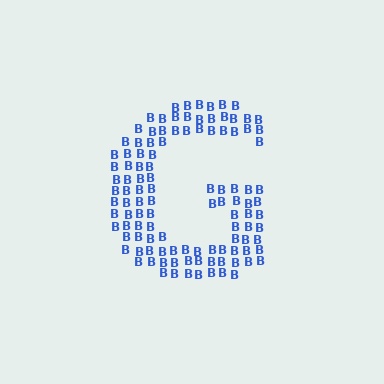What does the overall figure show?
The overall figure shows the letter G.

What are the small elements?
The small elements are letter B's.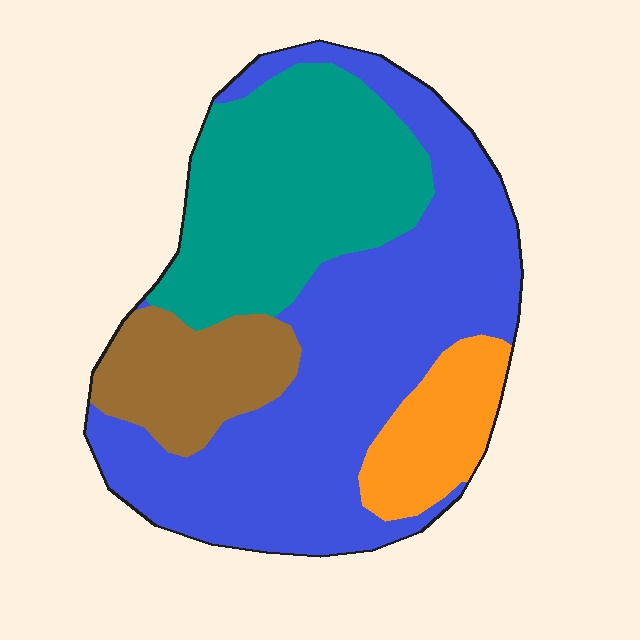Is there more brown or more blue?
Blue.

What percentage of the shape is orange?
Orange covers 10% of the shape.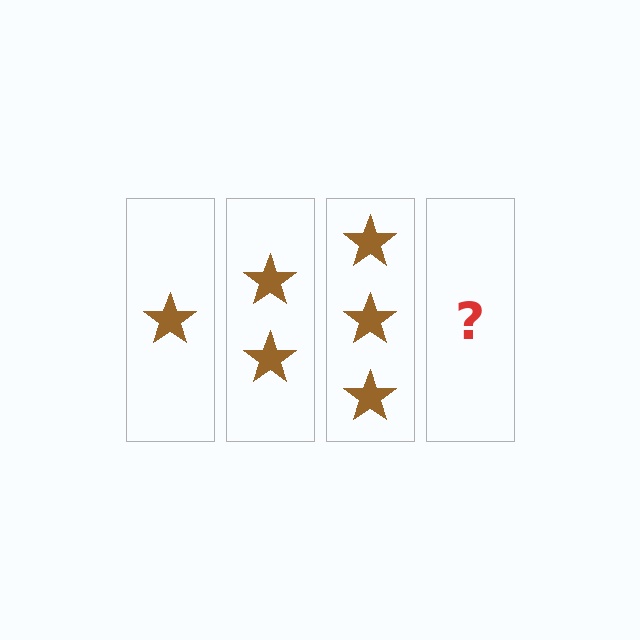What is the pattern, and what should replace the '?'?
The pattern is that each step adds one more star. The '?' should be 4 stars.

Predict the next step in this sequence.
The next step is 4 stars.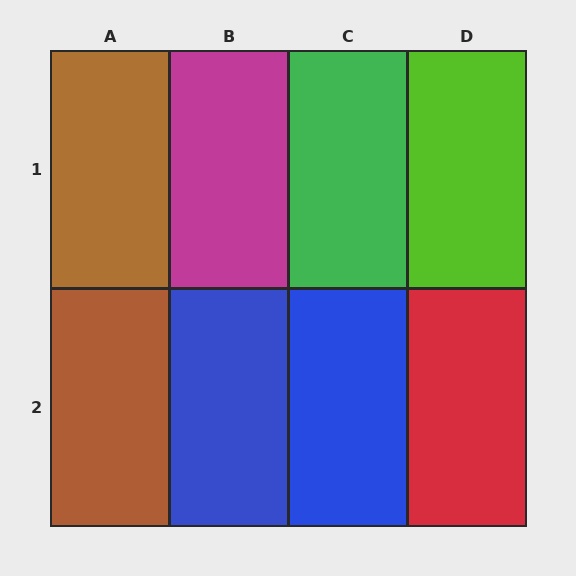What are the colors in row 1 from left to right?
Brown, magenta, green, lime.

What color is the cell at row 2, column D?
Red.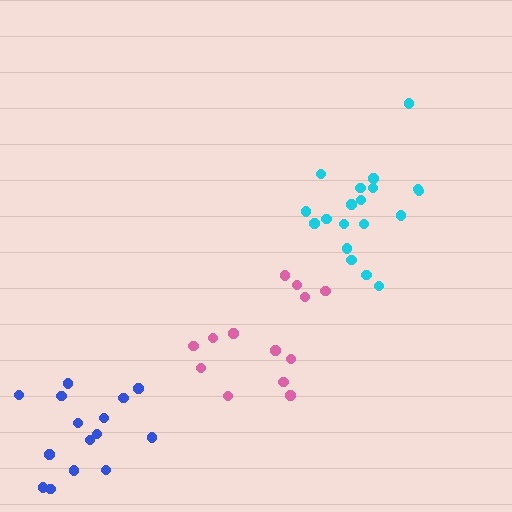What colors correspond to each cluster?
The clusters are colored: pink, cyan, blue.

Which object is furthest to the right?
The cyan cluster is rightmost.